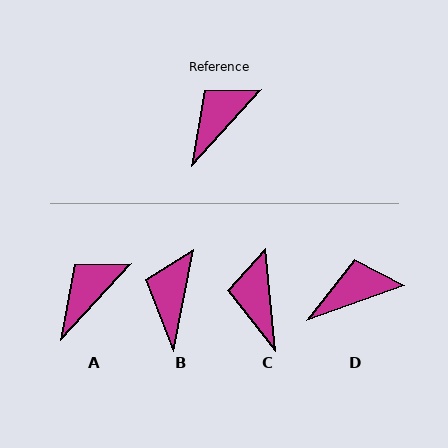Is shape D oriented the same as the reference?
No, it is off by about 28 degrees.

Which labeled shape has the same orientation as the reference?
A.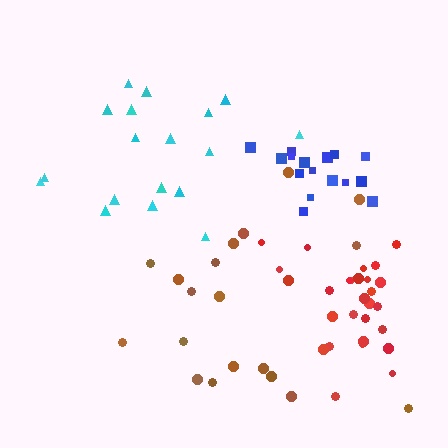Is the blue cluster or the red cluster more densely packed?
Red.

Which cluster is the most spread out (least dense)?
Cyan.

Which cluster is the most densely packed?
Red.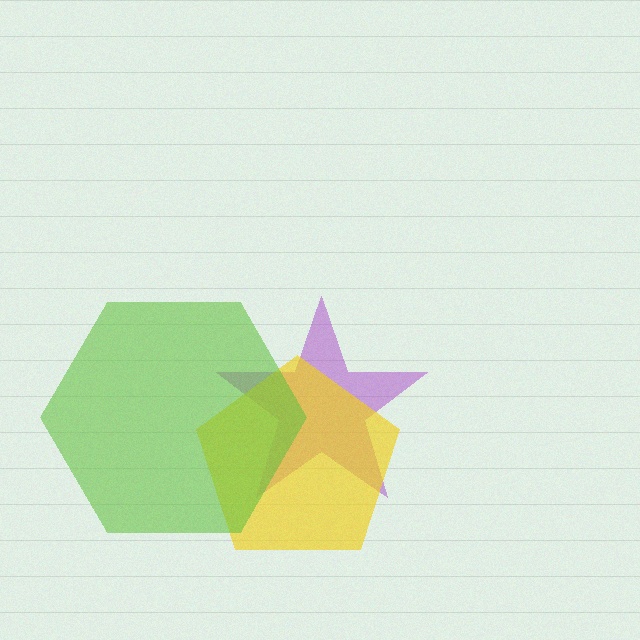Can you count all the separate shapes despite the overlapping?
Yes, there are 3 separate shapes.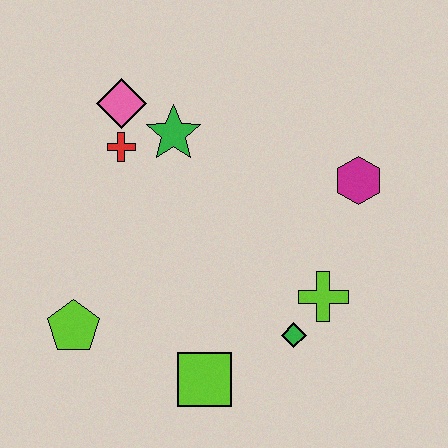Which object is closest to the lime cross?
The green diamond is closest to the lime cross.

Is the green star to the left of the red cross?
No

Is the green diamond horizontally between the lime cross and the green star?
Yes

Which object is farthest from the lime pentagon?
The magenta hexagon is farthest from the lime pentagon.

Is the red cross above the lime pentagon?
Yes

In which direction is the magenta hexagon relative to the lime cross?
The magenta hexagon is above the lime cross.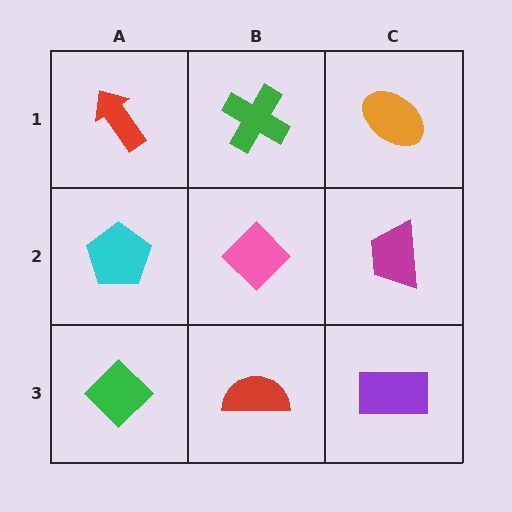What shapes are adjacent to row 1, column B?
A pink diamond (row 2, column B), a red arrow (row 1, column A), an orange ellipse (row 1, column C).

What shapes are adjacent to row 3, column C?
A magenta trapezoid (row 2, column C), a red semicircle (row 3, column B).